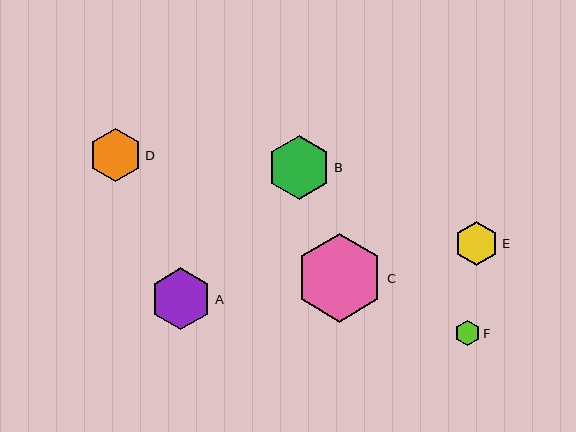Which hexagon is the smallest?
Hexagon F is the smallest with a size of approximately 26 pixels.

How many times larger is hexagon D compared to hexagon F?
Hexagon D is approximately 2.1 times the size of hexagon F.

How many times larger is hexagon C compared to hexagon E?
Hexagon C is approximately 2.0 times the size of hexagon E.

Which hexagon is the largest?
Hexagon C is the largest with a size of approximately 88 pixels.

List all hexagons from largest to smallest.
From largest to smallest: C, B, A, D, E, F.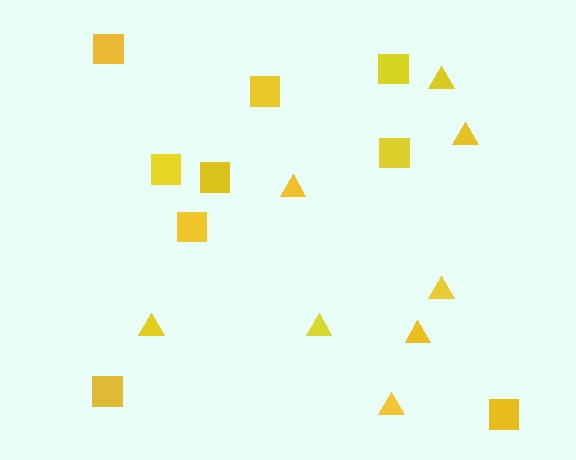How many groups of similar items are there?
There are 2 groups: one group of squares (9) and one group of triangles (8).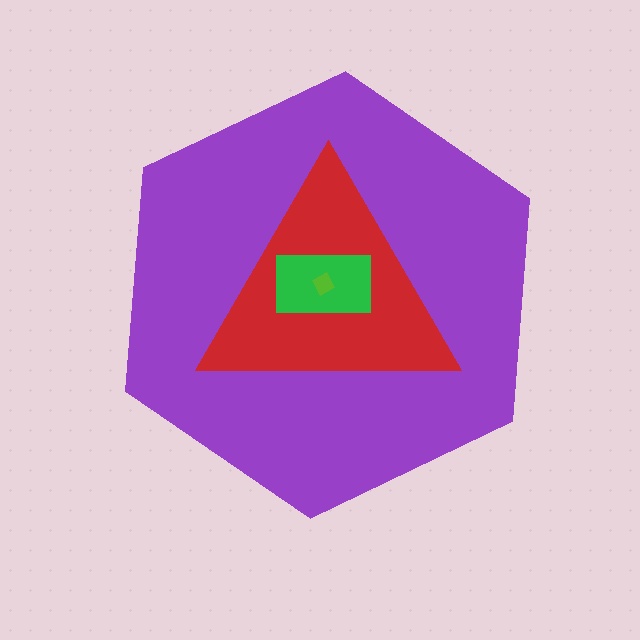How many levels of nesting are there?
4.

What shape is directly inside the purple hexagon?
The red triangle.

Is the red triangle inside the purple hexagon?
Yes.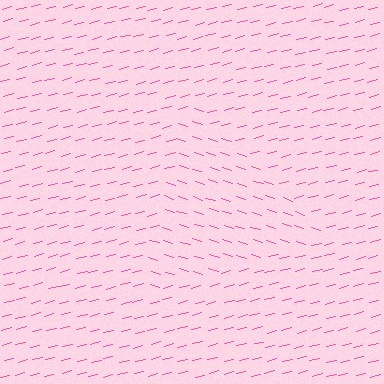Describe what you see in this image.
The image is filled with small pink line segments. A triangle region in the image has lines oriented differently from the surrounding lines, creating a visible texture boundary.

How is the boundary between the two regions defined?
The boundary is defined purely by a change in line orientation (approximately 32 degrees difference). All lines are the same color and thickness.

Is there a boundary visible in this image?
Yes, there is a texture boundary formed by a change in line orientation.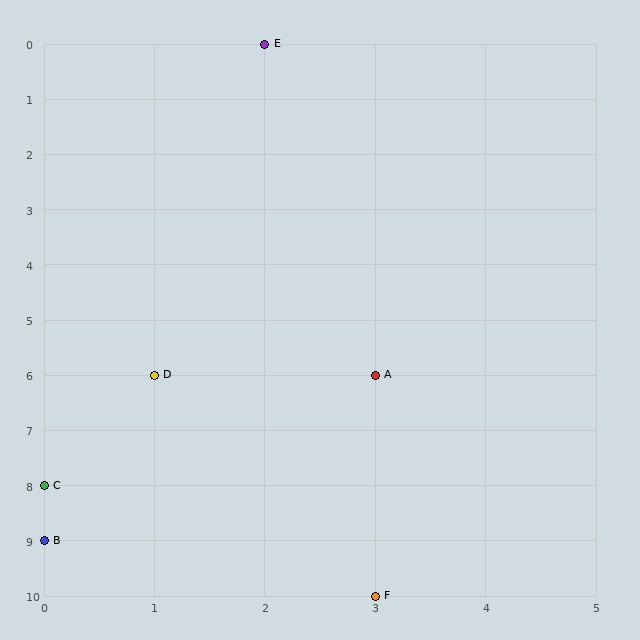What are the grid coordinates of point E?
Point E is at grid coordinates (2, 0).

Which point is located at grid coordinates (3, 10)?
Point F is at (3, 10).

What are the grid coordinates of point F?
Point F is at grid coordinates (3, 10).